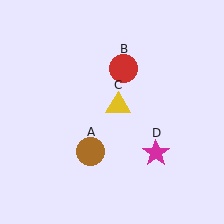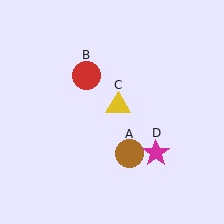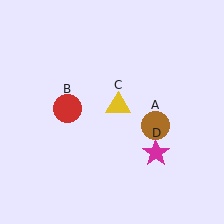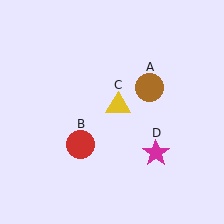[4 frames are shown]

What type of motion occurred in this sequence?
The brown circle (object A), red circle (object B) rotated counterclockwise around the center of the scene.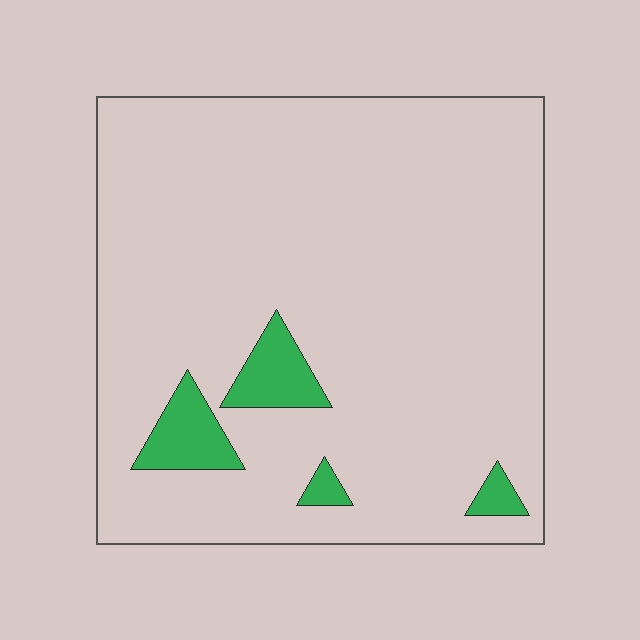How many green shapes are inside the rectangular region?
4.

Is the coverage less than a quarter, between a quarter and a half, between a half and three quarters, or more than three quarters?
Less than a quarter.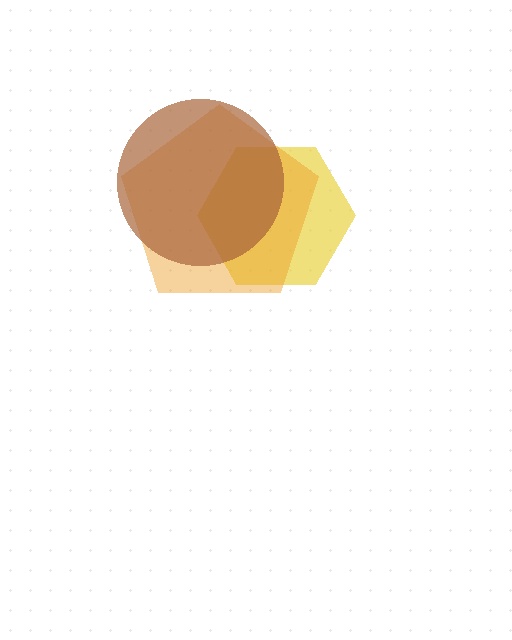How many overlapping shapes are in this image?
There are 3 overlapping shapes in the image.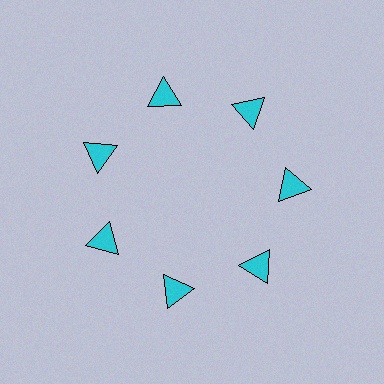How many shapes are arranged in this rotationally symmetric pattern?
There are 7 shapes, arranged in 7 groups of 1.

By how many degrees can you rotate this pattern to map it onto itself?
The pattern maps onto itself every 51 degrees of rotation.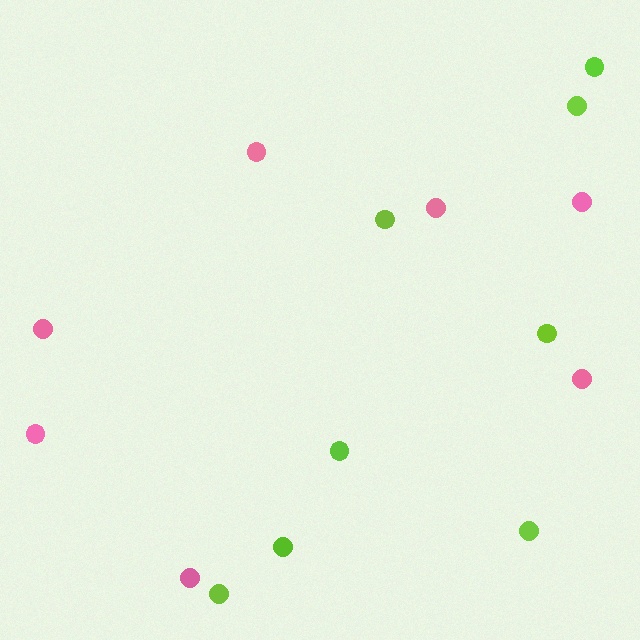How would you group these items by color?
There are 2 groups: one group of pink circles (7) and one group of lime circles (8).